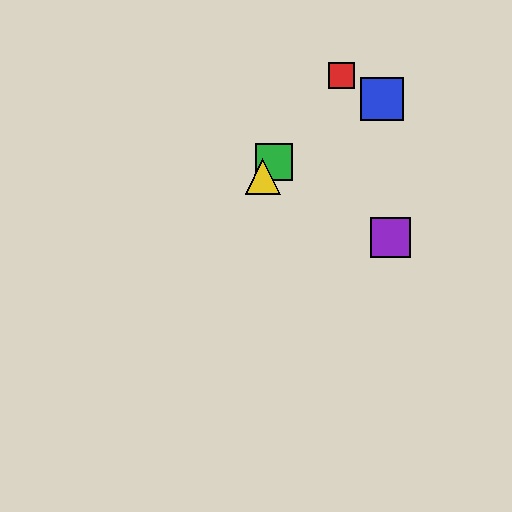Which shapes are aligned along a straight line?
The red square, the green square, the yellow triangle are aligned along a straight line.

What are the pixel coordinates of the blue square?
The blue square is at (382, 99).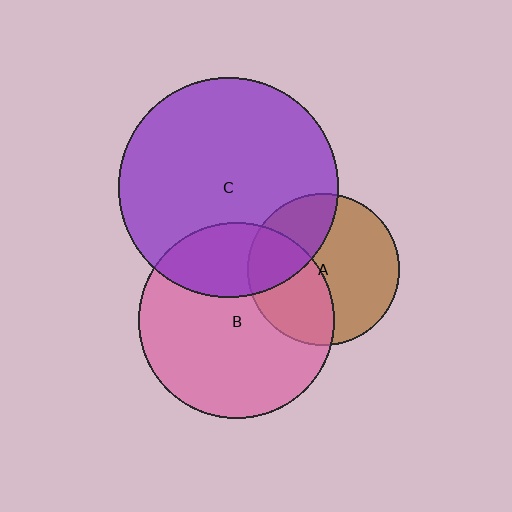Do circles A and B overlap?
Yes.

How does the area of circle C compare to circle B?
Approximately 1.3 times.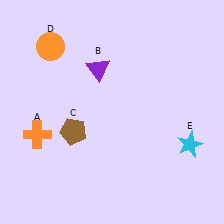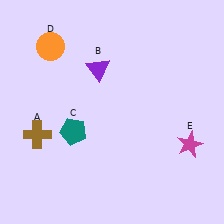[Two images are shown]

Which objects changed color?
A changed from orange to brown. C changed from brown to teal. E changed from cyan to magenta.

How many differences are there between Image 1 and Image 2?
There are 3 differences between the two images.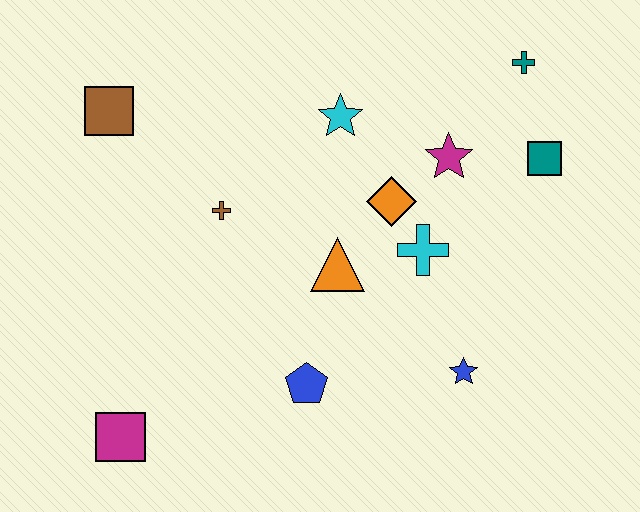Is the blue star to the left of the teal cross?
Yes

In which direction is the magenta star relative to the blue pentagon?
The magenta star is above the blue pentagon.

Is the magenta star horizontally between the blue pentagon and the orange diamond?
No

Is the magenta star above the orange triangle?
Yes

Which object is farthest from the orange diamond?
The magenta square is farthest from the orange diamond.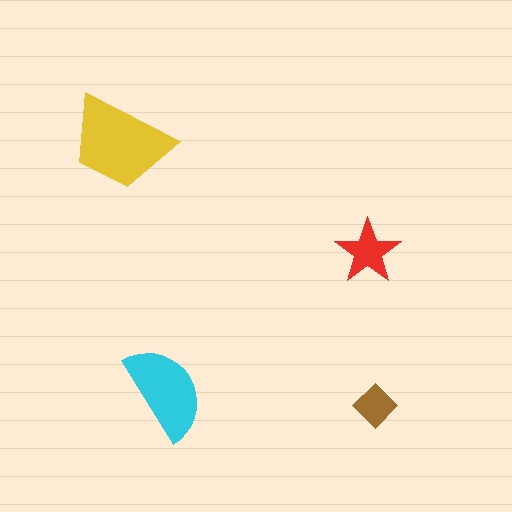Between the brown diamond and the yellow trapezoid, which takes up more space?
The yellow trapezoid.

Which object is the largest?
The yellow trapezoid.